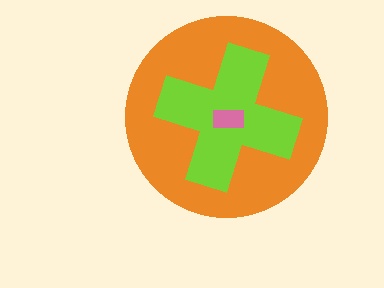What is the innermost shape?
The pink rectangle.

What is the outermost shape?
The orange circle.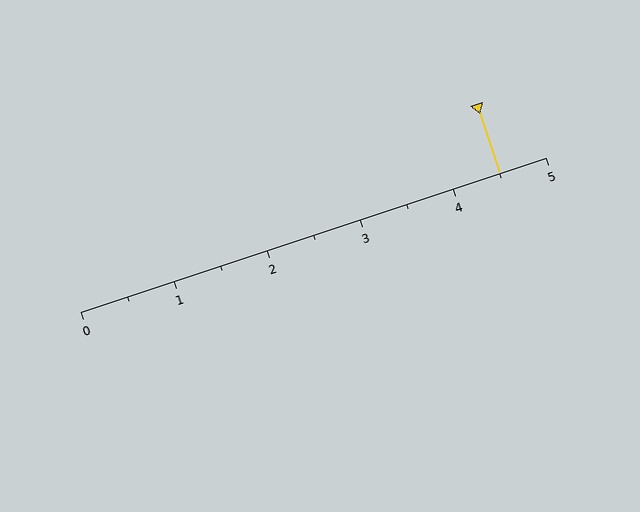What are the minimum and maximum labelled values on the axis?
The axis runs from 0 to 5.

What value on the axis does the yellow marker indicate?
The marker indicates approximately 4.5.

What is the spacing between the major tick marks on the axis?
The major ticks are spaced 1 apart.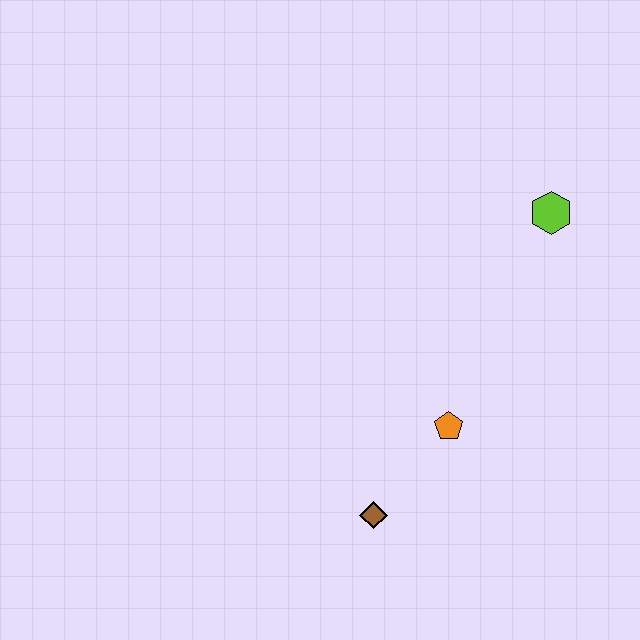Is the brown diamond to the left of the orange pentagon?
Yes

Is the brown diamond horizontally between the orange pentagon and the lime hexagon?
No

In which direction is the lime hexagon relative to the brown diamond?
The lime hexagon is above the brown diamond.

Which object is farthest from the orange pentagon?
The lime hexagon is farthest from the orange pentagon.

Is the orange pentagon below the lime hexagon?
Yes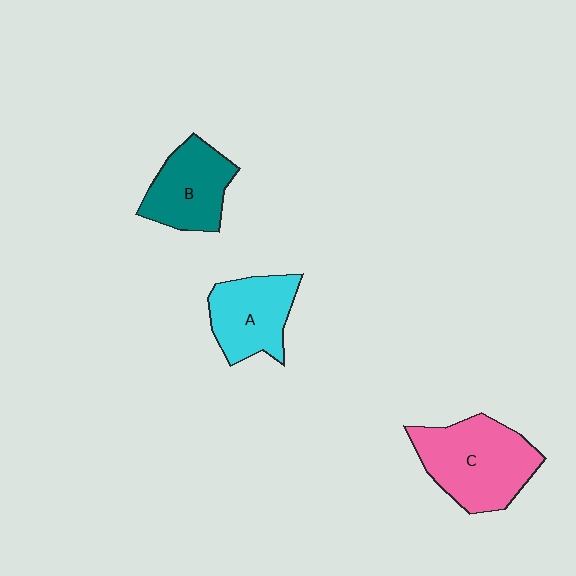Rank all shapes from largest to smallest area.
From largest to smallest: C (pink), B (teal), A (cyan).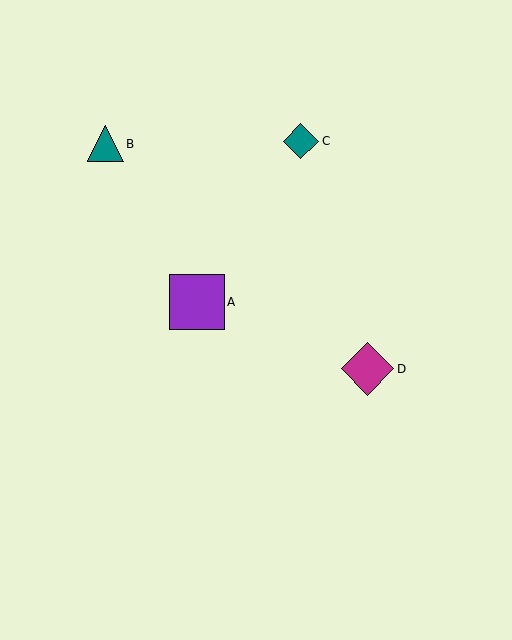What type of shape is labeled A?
Shape A is a purple square.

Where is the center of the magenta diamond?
The center of the magenta diamond is at (367, 369).